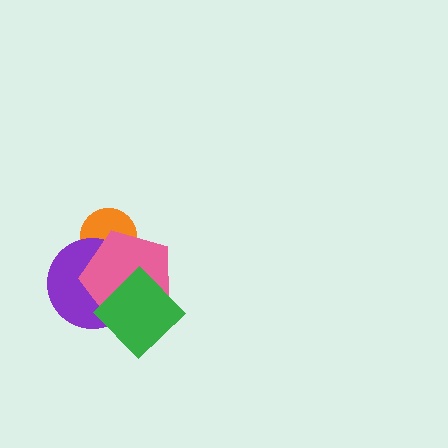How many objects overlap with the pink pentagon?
3 objects overlap with the pink pentagon.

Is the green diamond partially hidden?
No, no other shape covers it.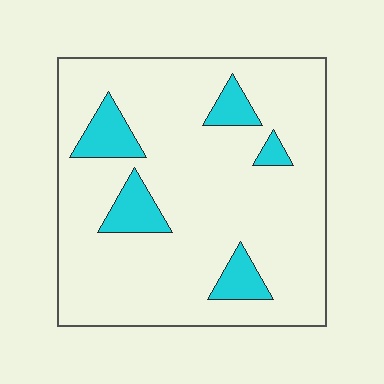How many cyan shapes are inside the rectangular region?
5.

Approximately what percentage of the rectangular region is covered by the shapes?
Approximately 15%.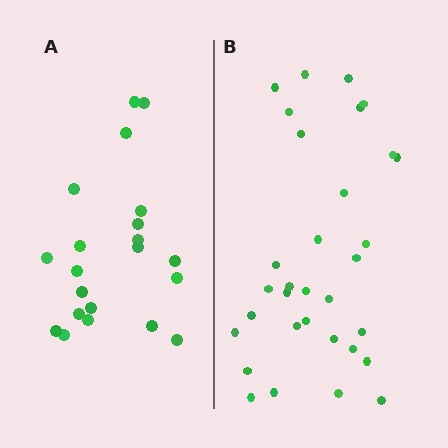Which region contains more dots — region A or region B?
Region B (the right region) has more dots.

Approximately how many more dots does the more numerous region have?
Region B has roughly 12 or so more dots than region A.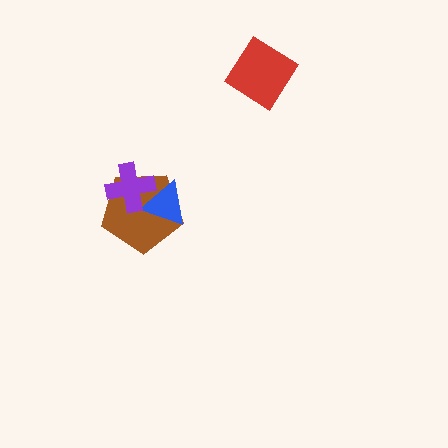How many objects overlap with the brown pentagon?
2 objects overlap with the brown pentagon.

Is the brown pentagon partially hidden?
Yes, it is partially covered by another shape.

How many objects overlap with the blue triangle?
2 objects overlap with the blue triangle.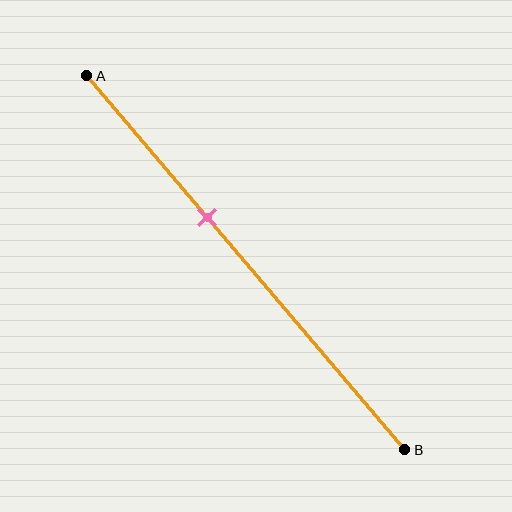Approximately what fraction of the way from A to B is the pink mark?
The pink mark is approximately 40% of the way from A to B.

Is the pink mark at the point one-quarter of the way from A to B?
No, the mark is at about 40% from A, not at the 25% one-quarter point.